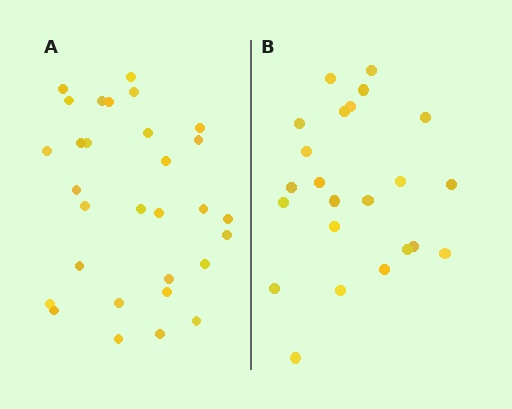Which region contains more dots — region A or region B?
Region A (the left region) has more dots.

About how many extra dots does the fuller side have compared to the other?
Region A has roughly 8 or so more dots than region B.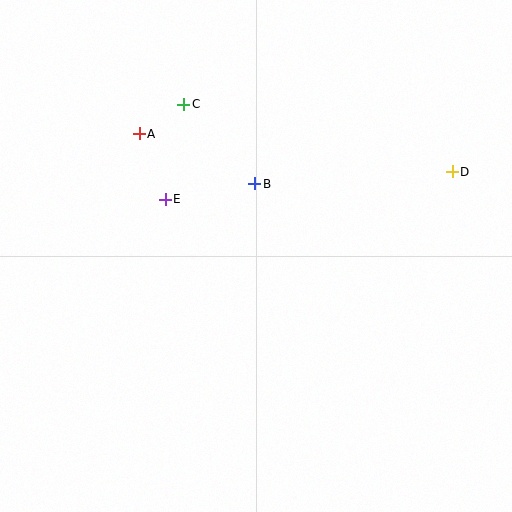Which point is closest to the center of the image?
Point B at (255, 184) is closest to the center.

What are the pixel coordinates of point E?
Point E is at (165, 199).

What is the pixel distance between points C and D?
The distance between C and D is 277 pixels.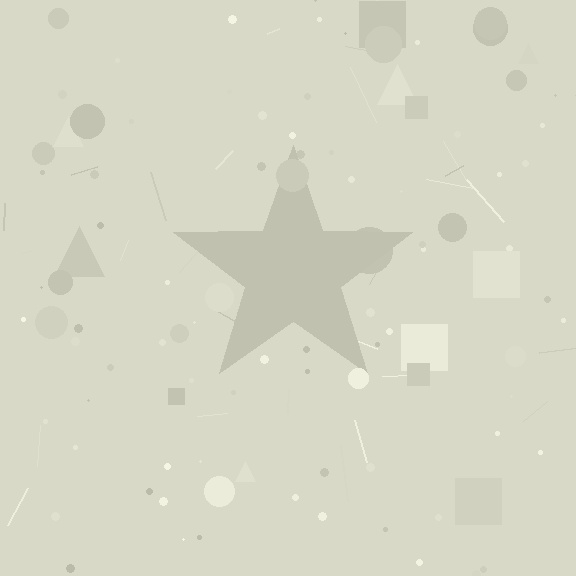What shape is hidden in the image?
A star is hidden in the image.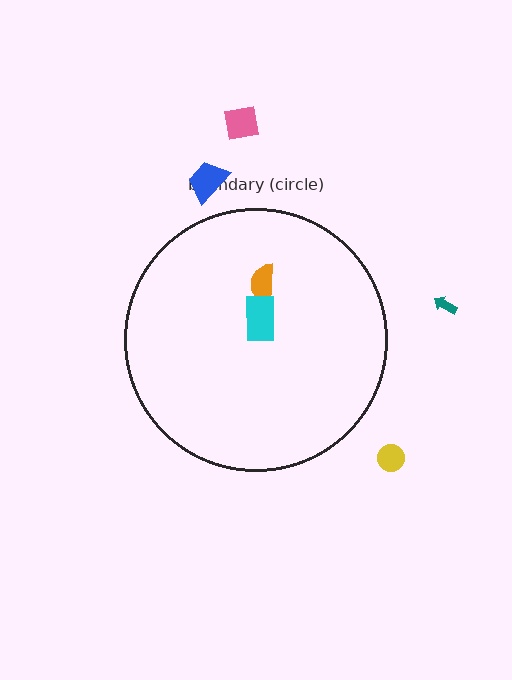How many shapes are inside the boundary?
2 inside, 4 outside.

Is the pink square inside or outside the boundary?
Outside.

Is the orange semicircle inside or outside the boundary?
Inside.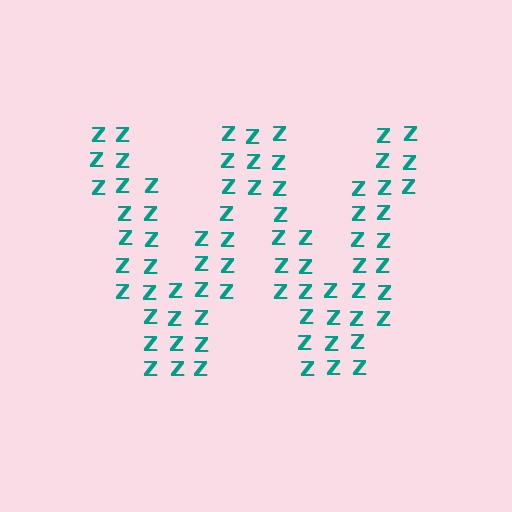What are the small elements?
The small elements are letter Z's.